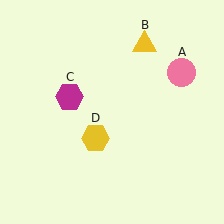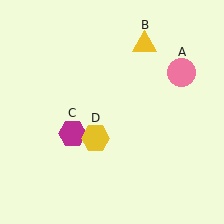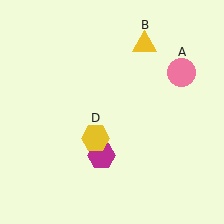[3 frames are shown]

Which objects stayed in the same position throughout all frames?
Pink circle (object A) and yellow triangle (object B) and yellow hexagon (object D) remained stationary.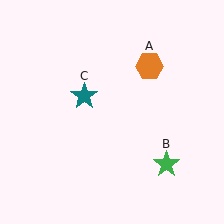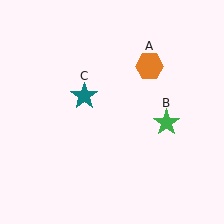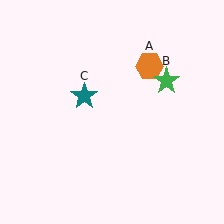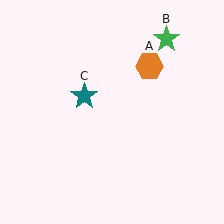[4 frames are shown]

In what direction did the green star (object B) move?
The green star (object B) moved up.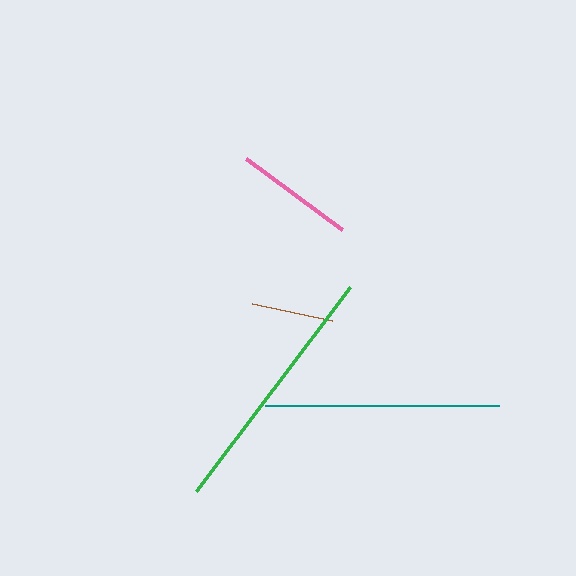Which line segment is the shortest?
The brown line is the shortest at approximately 81 pixels.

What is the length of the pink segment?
The pink segment is approximately 119 pixels long.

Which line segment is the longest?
The green line is the longest at approximately 256 pixels.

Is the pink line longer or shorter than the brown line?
The pink line is longer than the brown line.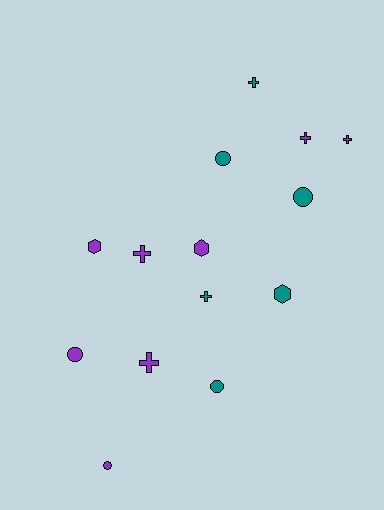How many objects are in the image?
There are 14 objects.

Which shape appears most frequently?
Cross, with 6 objects.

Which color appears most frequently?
Purple, with 8 objects.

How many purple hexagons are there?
There are 2 purple hexagons.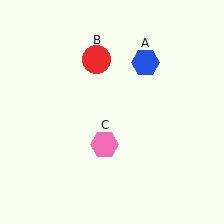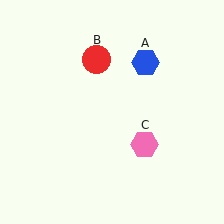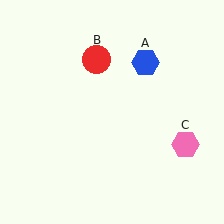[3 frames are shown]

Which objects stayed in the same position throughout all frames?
Blue hexagon (object A) and red circle (object B) remained stationary.